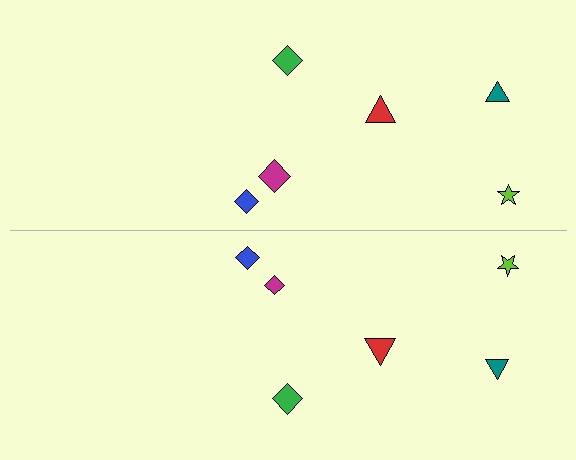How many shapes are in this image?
There are 12 shapes in this image.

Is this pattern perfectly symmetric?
No, the pattern is not perfectly symmetric. The magenta diamond on the bottom side has a different size than its mirror counterpart.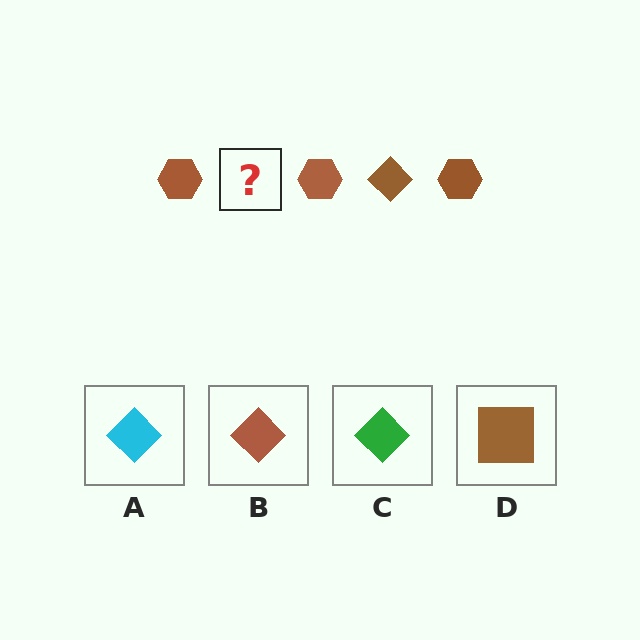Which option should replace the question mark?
Option B.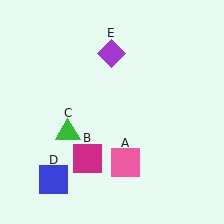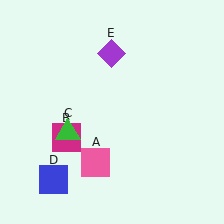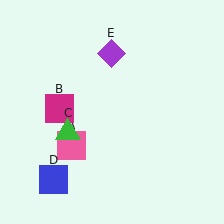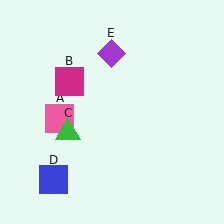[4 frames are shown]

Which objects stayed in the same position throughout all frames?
Green triangle (object C) and blue square (object D) and purple diamond (object E) remained stationary.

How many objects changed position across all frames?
2 objects changed position: pink square (object A), magenta square (object B).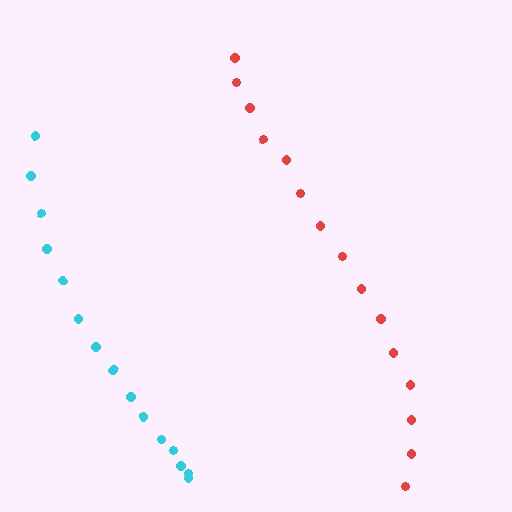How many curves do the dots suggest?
There are 2 distinct paths.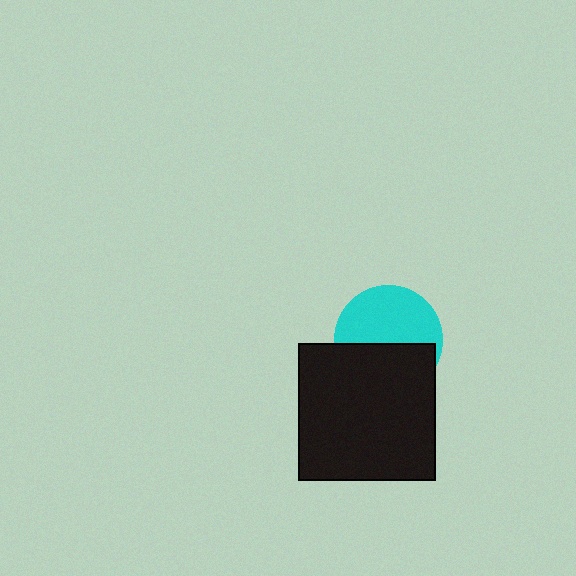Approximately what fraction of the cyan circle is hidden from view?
Roughly 45% of the cyan circle is hidden behind the black square.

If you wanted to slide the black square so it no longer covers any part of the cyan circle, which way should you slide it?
Slide it down — that is the most direct way to separate the two shapes.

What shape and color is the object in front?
The object in front is a black square.